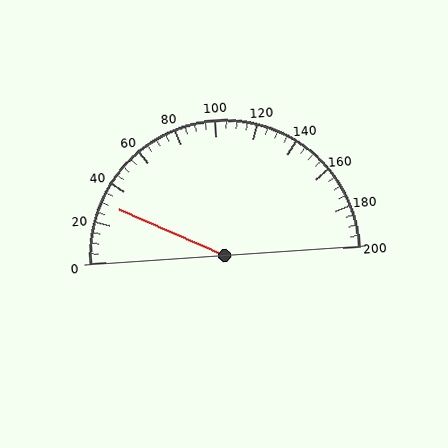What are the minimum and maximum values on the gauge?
The gauge ranges from 0 to 200.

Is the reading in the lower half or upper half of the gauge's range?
The reading is in the lower half of the range (0 to 200).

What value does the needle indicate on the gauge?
The needle indicates approximately 30.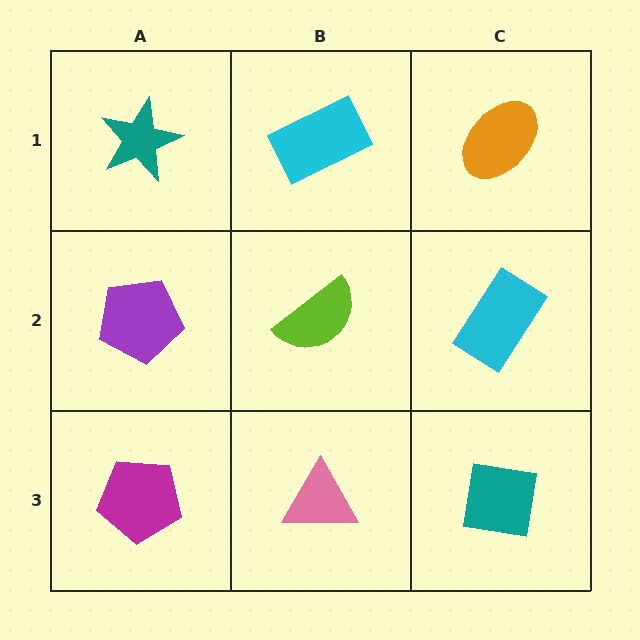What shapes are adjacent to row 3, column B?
A lime semicircle (row 2, column B), a magenta pentagon (row 3, column A), a teal square (row 3, column C).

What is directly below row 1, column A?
A purple pentagon.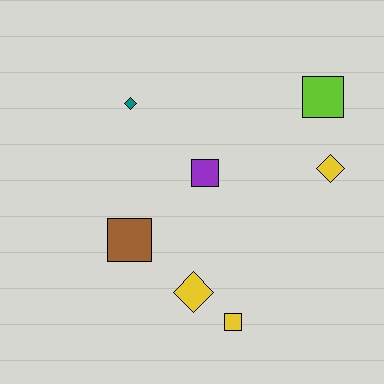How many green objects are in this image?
There are no green objects.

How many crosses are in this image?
There are no crosses.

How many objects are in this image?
There are 7 objects.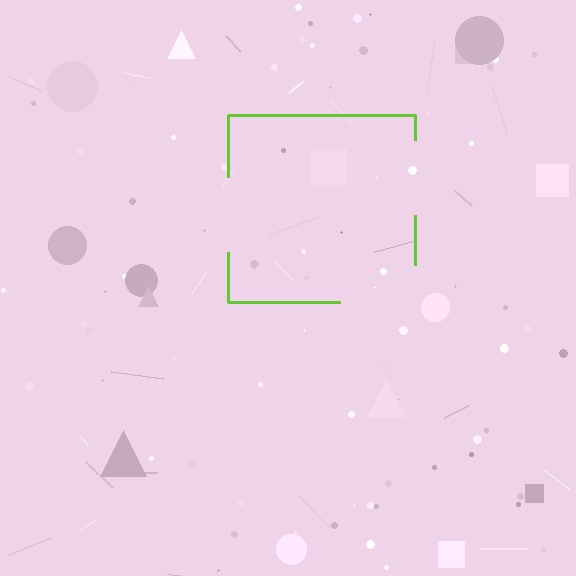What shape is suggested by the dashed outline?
The dashed outline suggests a square.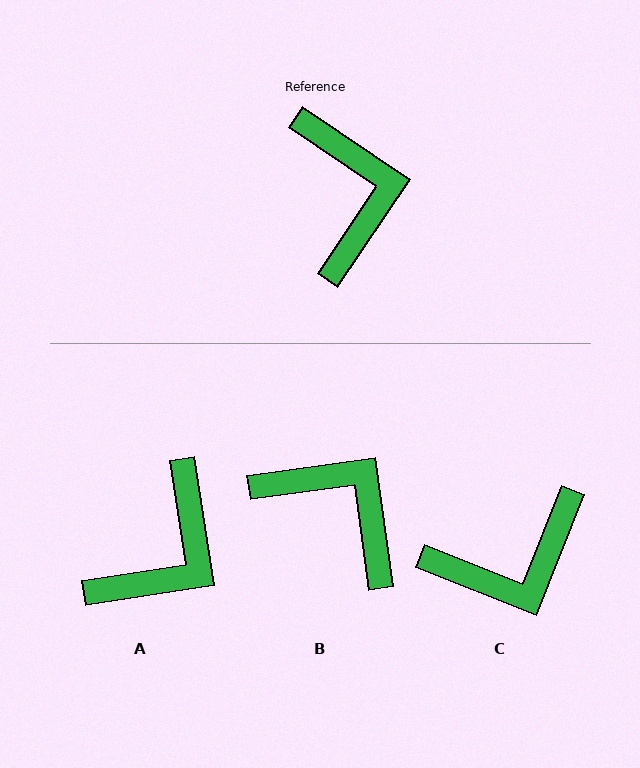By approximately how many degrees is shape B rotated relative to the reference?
Approximately 42 degrees counter-clockwise.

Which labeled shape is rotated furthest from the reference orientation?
C, about 78 degrees away.